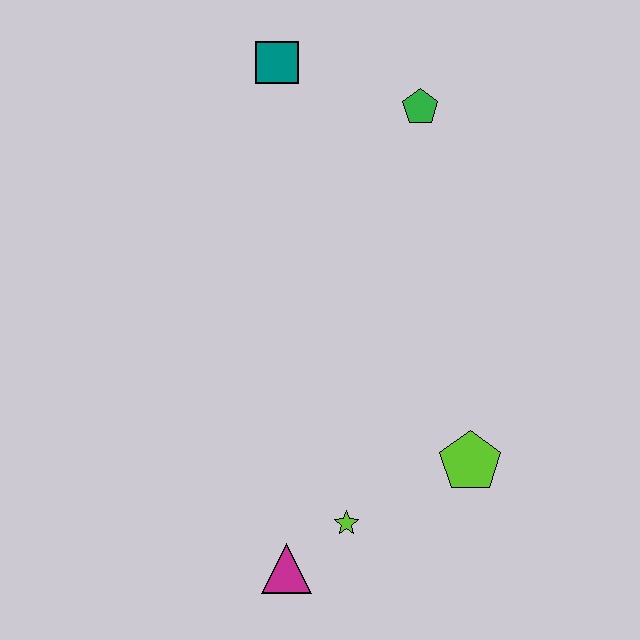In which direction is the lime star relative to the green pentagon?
The lime star is below the green pentagon.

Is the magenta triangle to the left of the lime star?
Yes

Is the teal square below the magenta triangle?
No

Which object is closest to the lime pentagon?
The lime star is closest to the lime pentagon.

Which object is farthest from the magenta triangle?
The teal square is farthest from the magenta triangle.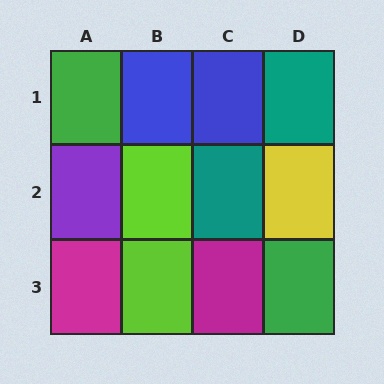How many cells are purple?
1 cell is purple.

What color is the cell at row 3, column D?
Green.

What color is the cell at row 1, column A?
Green.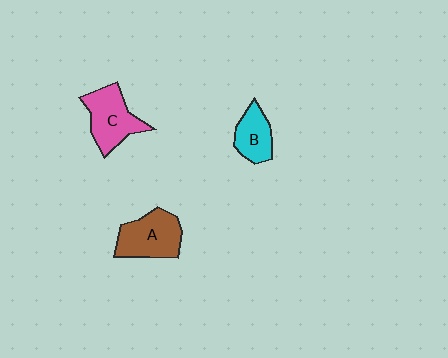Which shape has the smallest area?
Shape B (cyan).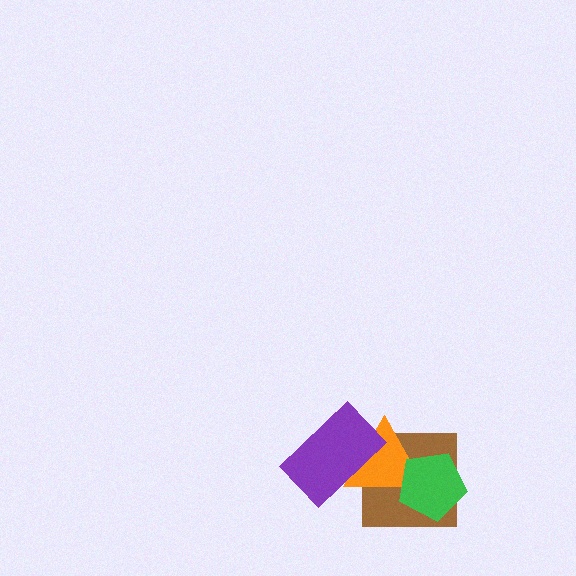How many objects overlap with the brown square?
3 objects overlap with the brown square.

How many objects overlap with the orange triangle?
3 objects overlap with the orange triangle.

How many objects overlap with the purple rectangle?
2 objects overlap with the purple rectangle.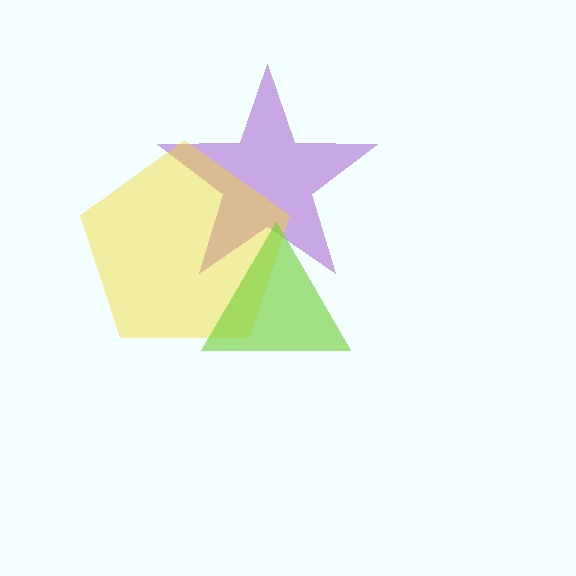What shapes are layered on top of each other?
The layered shapes are: a purple star, a yellow pentagon, a lime triangle.